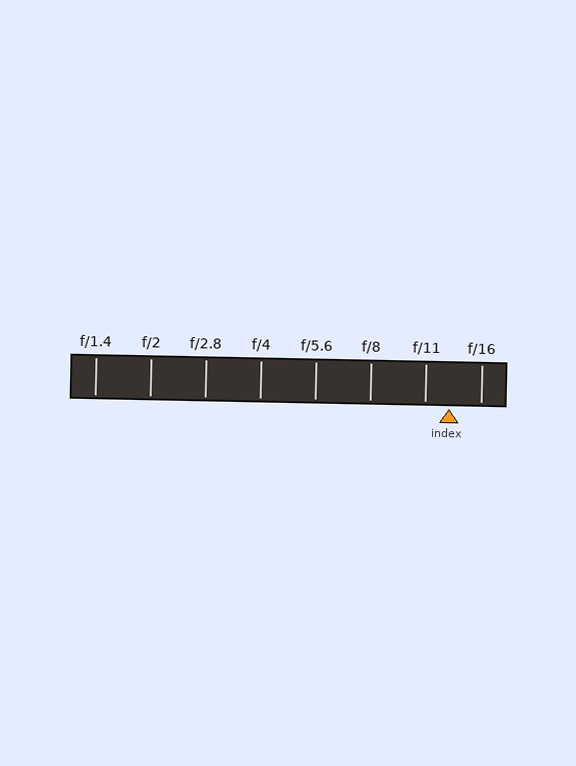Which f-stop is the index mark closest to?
The index mark is closest to f/11.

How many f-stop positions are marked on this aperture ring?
There are 8 f-stop positions marked.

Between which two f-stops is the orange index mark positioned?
The index mark is between f/11 and f/16.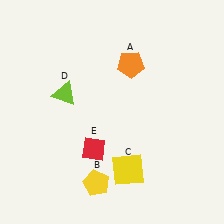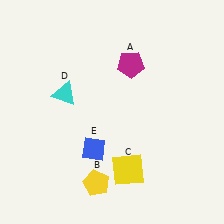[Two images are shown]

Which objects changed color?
A changed from orange to magenta. D changed from lime to cyan. E changed from red to blue.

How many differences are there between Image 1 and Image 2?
There are 3 differences between the two images.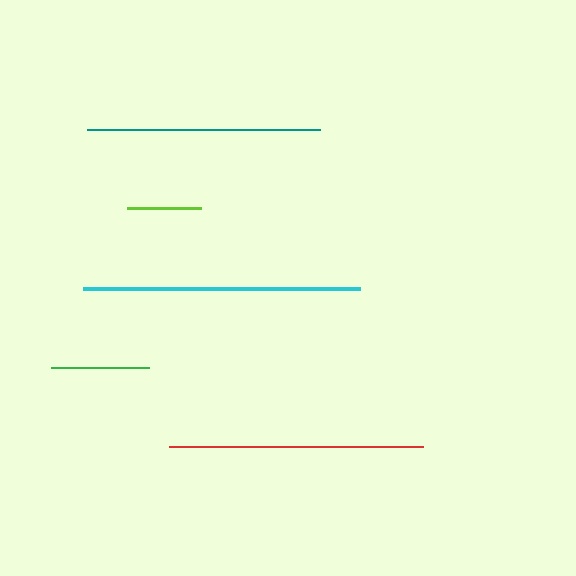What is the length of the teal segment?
The teal segment is approximately 233 pixels long.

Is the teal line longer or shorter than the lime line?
The teal line is longer than the lime line.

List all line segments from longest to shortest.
From longest to shortest: cyan, red, teal, green, lime.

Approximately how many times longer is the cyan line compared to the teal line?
The cyan line is approximately 1.2 times the length of the teal line.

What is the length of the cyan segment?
The cyan segment is approximately 277 pixels long.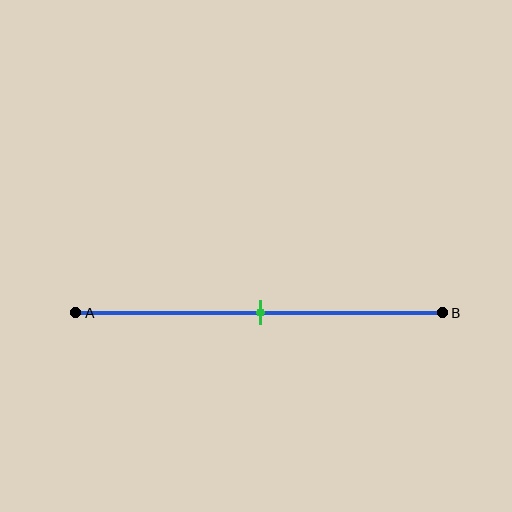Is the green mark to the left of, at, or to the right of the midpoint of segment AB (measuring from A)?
The green mark is approximately at the midpoint of segment AB.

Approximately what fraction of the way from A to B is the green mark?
The green mark is approximately 50% of the way from A to B.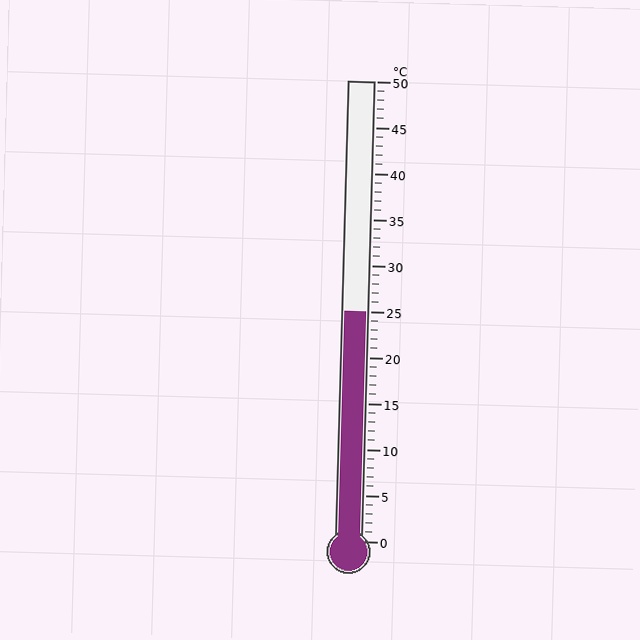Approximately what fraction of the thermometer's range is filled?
The thermometer is filled to approximately 50% of its range.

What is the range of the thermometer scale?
The thermometer scale ranges from 0°C to 50°C.